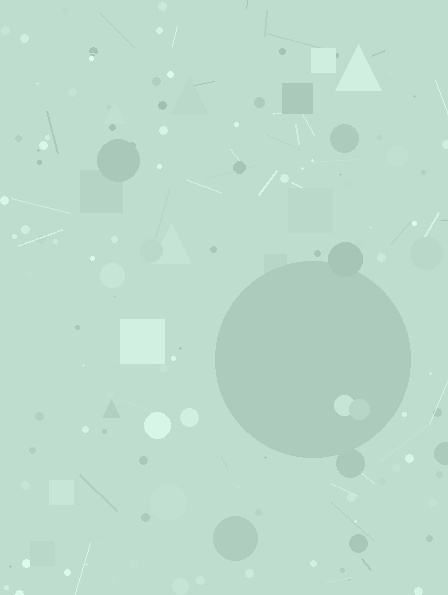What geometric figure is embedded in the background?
A circle is embedded in the background.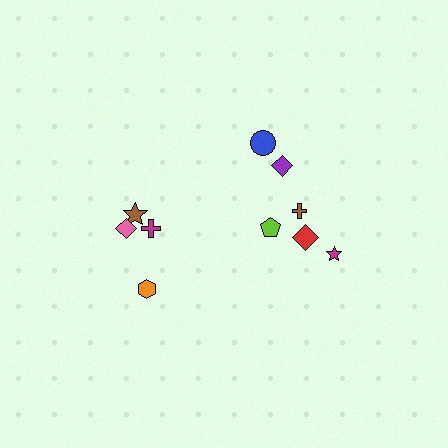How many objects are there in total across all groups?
There are 10 objects.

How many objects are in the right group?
There are 6 objects.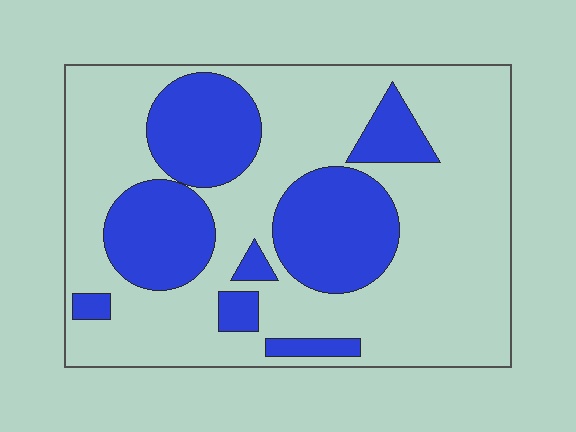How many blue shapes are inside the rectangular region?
8.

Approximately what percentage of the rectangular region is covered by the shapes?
Approximately 30%.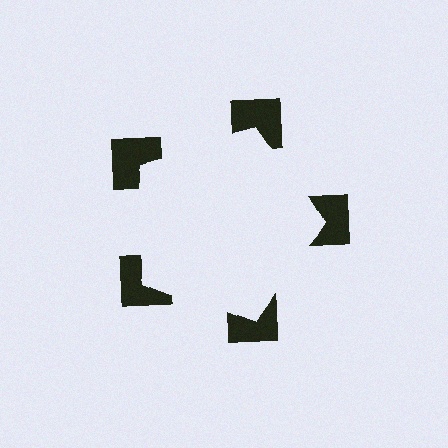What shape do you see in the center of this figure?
An illusory pentagon — its edges are inferred from the aligned wedge cuts in the notched squares, not physically drawn.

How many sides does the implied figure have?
5 sides.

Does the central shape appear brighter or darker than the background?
It typically appears slightly brighter than the background, even though no actual brightness change is drawn.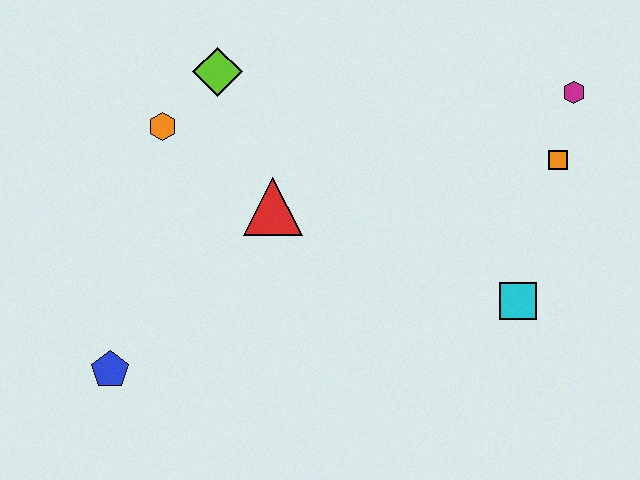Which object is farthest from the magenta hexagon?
The blue pentagon is farthest from the magenta hexagon.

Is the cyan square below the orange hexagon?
Yes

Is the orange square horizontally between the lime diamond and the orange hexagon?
No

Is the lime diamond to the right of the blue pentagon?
Yes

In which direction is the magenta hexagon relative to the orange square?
The magenta hexagon is above the orange square.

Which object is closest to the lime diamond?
The orange hexagon is closest to the lime diamond.